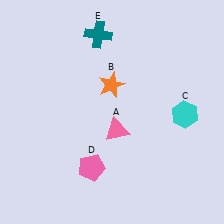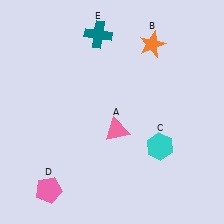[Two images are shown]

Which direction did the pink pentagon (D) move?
The pink pentagon (D) moved left.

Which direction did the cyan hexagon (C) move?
The cyan hexagon (C) moved down.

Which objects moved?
The objects that moved are: the orange star (B), the cyan hexagon (C), the pink pentagon (D).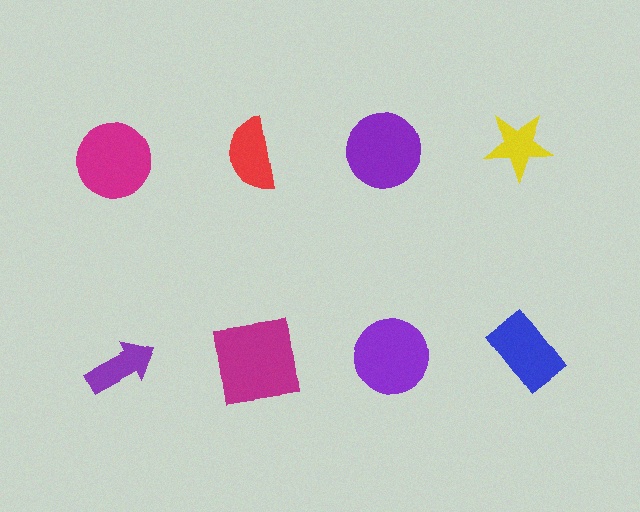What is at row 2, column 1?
A purple arrow.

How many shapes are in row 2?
4 shapes.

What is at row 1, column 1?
A magenta circle.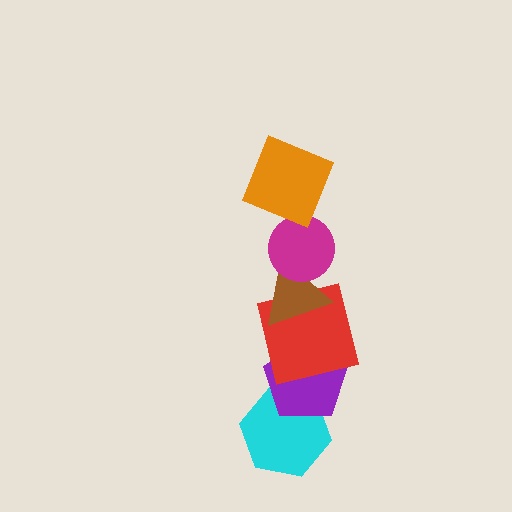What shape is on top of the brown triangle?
The magenta circle is on top of the brown triangle.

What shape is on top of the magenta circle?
The orange square is on top of the magenta circle.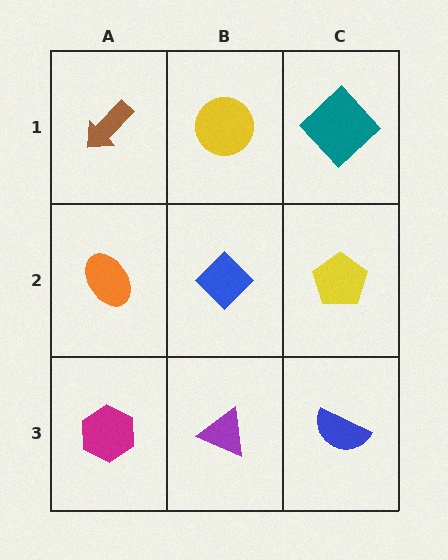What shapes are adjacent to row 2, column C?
A teal diamond (row 1, column C), a blue semicircle (row 3, column C), a blue diamond (row 2, column B).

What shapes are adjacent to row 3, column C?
A yellow pentagon (row 2, column C), a purple triangle (row 3, column B).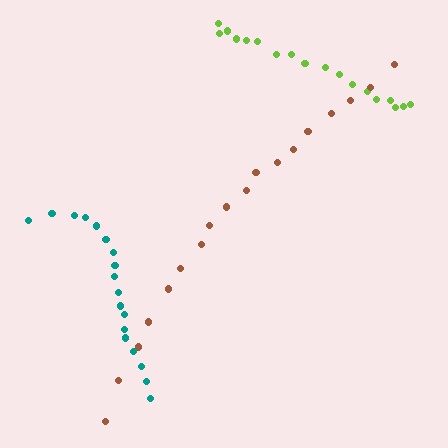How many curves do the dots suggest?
There are 3 distinct paths.